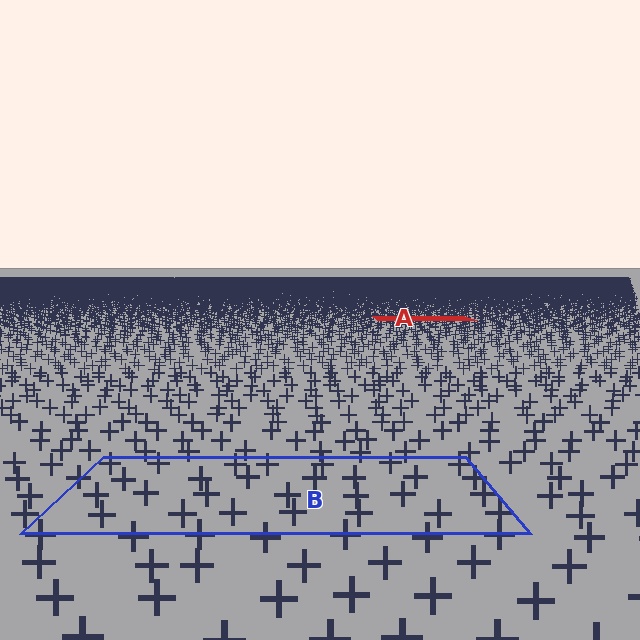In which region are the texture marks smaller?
The texture marks are smaller in region A, because it is farther away.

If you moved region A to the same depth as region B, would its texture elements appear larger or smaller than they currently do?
They would appear larger. At a closer depth, the same texture elements are projected at a bigger on-screen size.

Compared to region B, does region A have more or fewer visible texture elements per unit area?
Region A has more texture elements per unit area — they are packed more densely because it is farther away.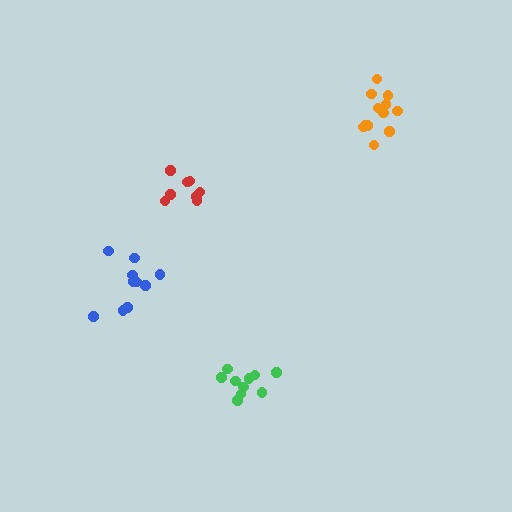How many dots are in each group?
Group 1: 12 dots, Group 2: 8 dots, Group 3: 10 dots, Group 4: 10 dots (40 total).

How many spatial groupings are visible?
There are 4 spatial groupings.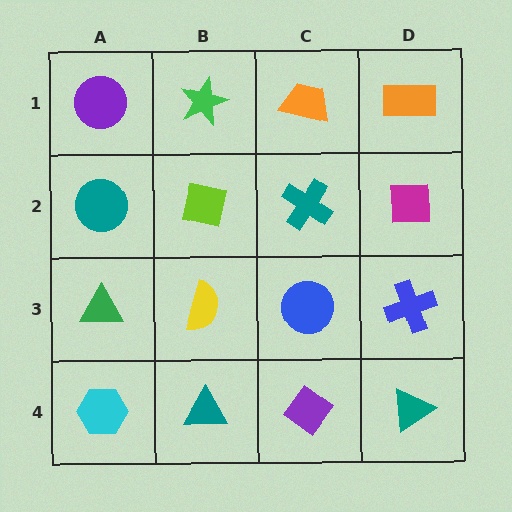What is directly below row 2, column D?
A blue cross.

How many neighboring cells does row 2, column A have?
3.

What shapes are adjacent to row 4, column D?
A blue cross (row 3, column D), a purple diamond (row 4, column C).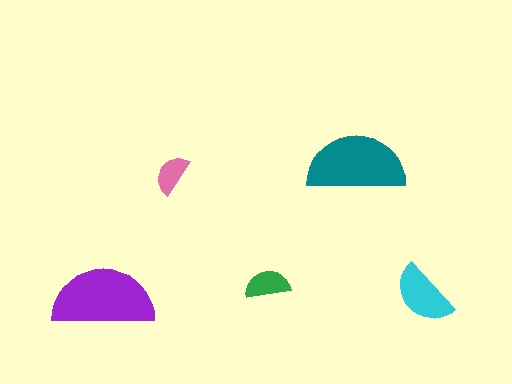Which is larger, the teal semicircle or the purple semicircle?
The purple one.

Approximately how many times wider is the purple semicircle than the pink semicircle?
About 2.5 times wider.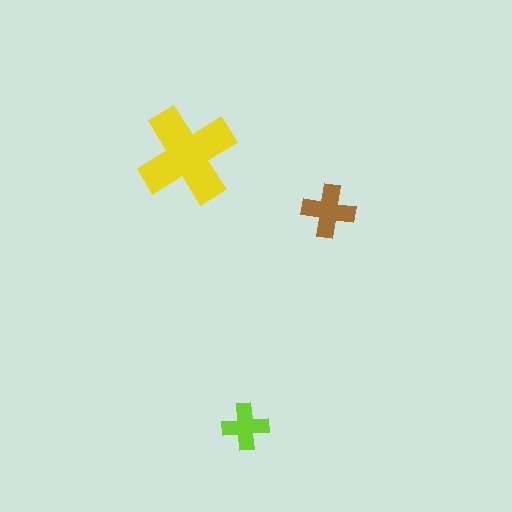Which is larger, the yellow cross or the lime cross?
The yellow one.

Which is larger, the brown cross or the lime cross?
The brown one.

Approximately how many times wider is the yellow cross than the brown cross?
About 2 times wider.